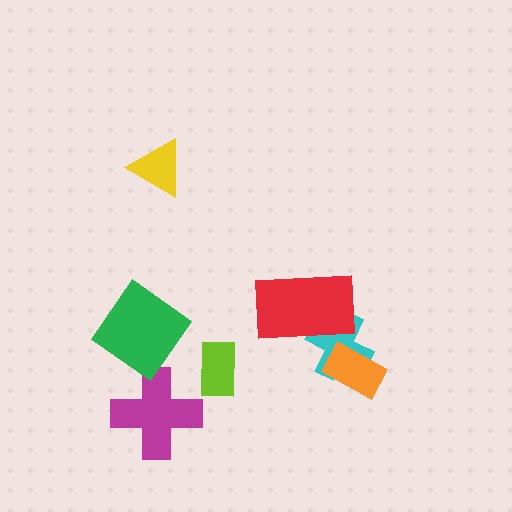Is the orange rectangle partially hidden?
No, no other shape covers it.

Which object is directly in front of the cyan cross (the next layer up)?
The orange rectangle is directly in front of the cyan cross.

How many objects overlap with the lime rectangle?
0 objects overlap with the lime rectangle.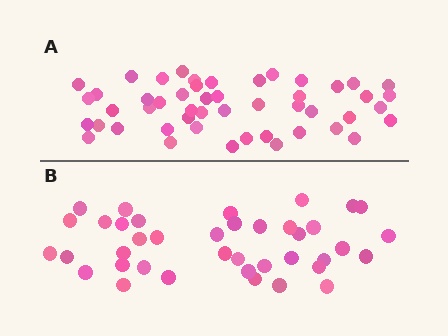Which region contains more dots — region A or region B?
Region A (the top region) has more dots.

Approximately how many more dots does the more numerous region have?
Region A has roughly 10 or so more dots than region B.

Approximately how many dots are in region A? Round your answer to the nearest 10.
About 50 dots. (The exact count is 49, which rounds to 50.)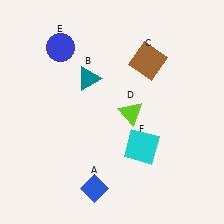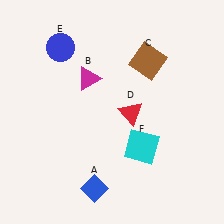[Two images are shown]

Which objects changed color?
B changed from teal to magenta. D changed from lime to red.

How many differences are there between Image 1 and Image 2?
There are 2 differences between the two images.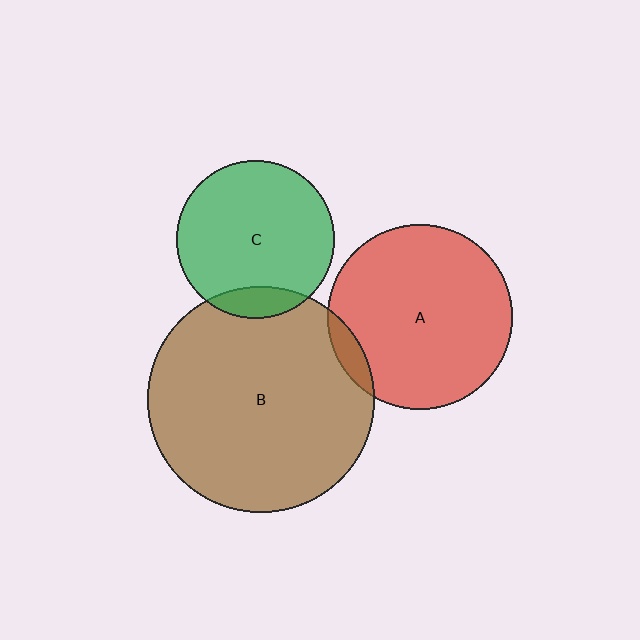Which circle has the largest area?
Circle B (brown).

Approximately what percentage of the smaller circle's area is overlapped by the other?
Approximately 5%.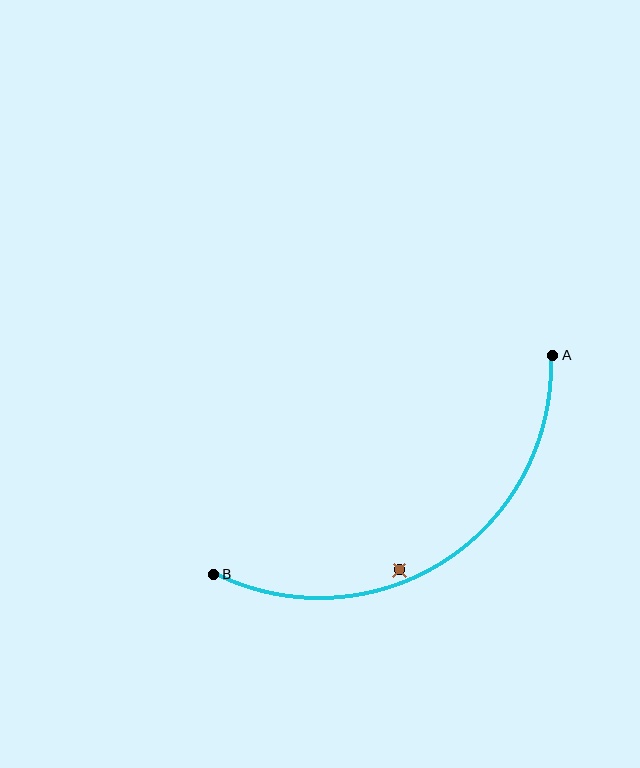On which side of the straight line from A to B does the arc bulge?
The arc bulges below the straight line connecting A and B.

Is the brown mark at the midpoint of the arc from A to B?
No — the brown mark does not lie on the arc at all. It sits slightly inside the curve.